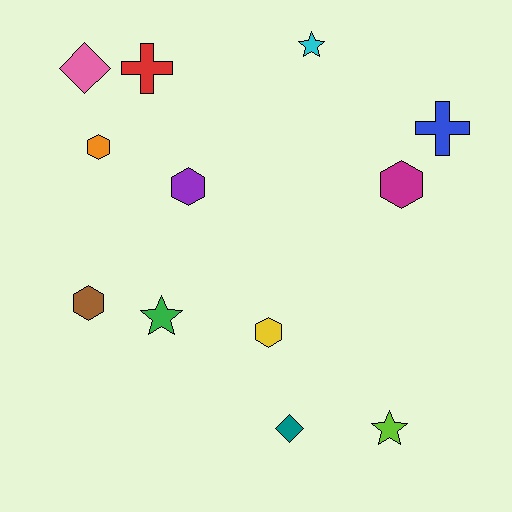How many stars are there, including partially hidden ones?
There are 3 stars.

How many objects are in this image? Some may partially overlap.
There are 12 objects.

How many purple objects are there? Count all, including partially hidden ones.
There is 1 purple object.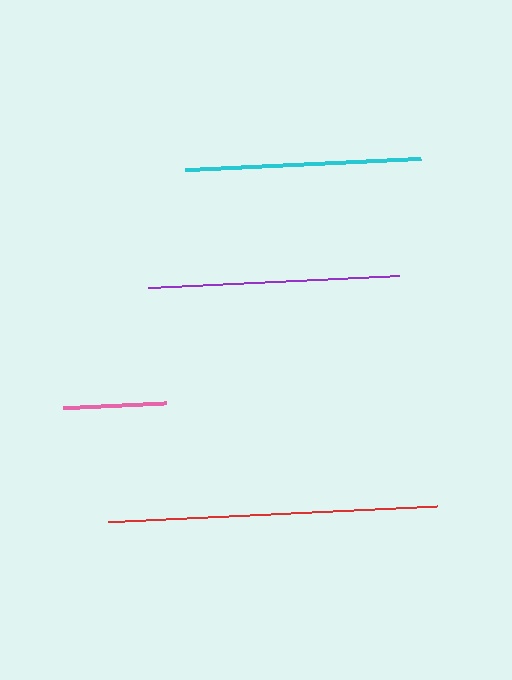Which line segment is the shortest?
The pink line is the shortest at approximately 103 pixels.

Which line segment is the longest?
The red line is the longest at approximately 330 pixels.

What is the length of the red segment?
The red segment is approximately 330 pixels long.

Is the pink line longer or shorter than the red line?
The red line is longer than the pink line.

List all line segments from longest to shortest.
From longest to shortest: red, purple, cyan, pink.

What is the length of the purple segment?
The purple segment is approximately 251 pixels long.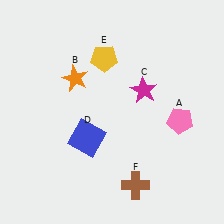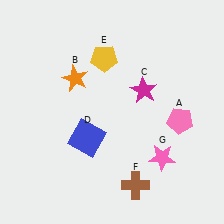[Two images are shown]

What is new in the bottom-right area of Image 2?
A pink star (G) was added in the bottom-right area of Image 2.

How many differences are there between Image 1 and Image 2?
There is 1 difference between the two images.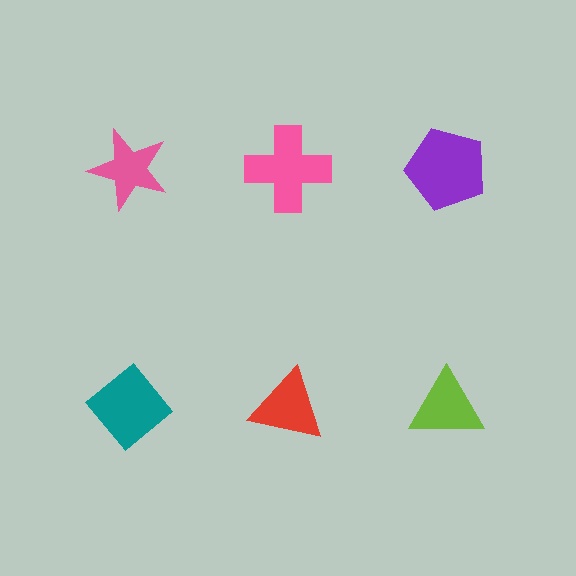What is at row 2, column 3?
A lime triangle.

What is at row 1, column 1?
A pink star.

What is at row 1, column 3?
A purple pentagon.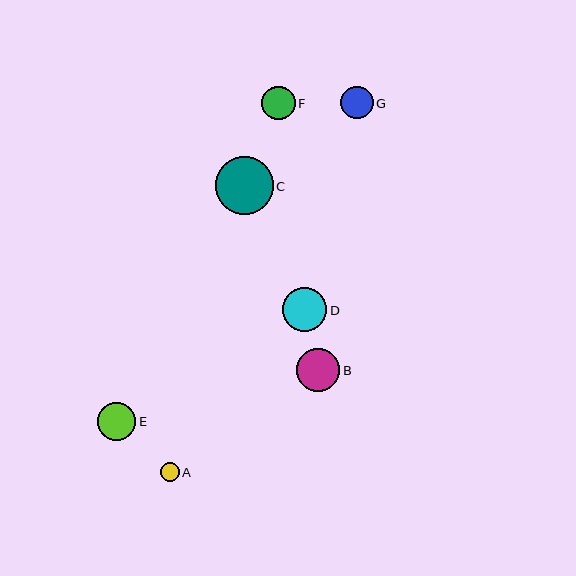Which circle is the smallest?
Circle A is the smallest with a size of approximately 19 pixels.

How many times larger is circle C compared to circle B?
Circle C is approximately 1.3 times the size of circle B.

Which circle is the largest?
Circle C is the largest with a size of approximately 58 pixels.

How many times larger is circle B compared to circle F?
Circle B is approximately 1.3 times the size of circle F.